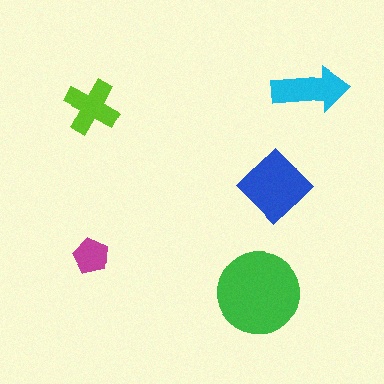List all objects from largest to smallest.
The green circle, the blue diamond, the cyan arrow, the lime cross, the magenta pentagon.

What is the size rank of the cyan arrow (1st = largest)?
3rd.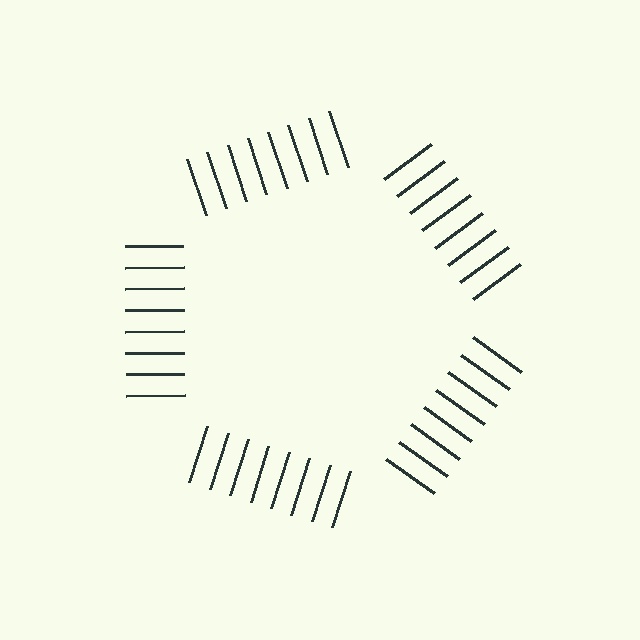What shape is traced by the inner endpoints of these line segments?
An illusory pentagon — the line segments terminate on its edges but no continuous stroke is drawn.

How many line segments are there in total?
40 — 8 along each of the 5 edges.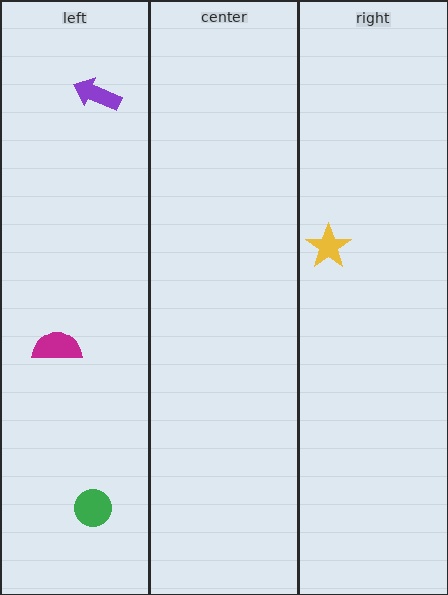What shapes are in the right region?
The yellow star.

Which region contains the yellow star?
The right region.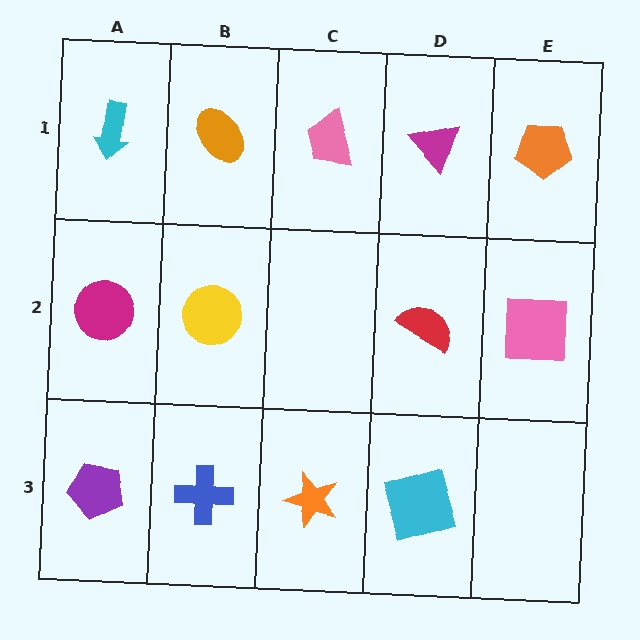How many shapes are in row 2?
4 shapes.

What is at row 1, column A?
A cyan arrow.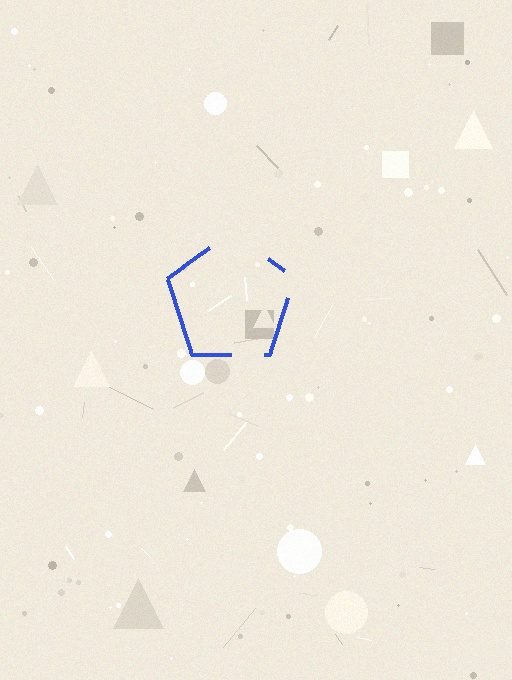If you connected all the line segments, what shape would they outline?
They would outline a pentagon.